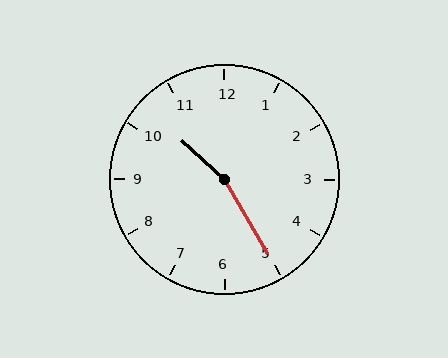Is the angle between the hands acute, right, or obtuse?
It is obtuse.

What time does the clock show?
10:25.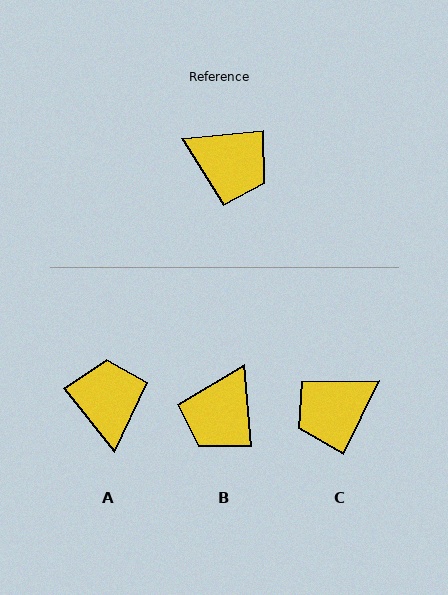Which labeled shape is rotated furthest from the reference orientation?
A, about 123 degrees away.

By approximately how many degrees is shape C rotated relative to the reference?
Approximately 122 degrees clockwise.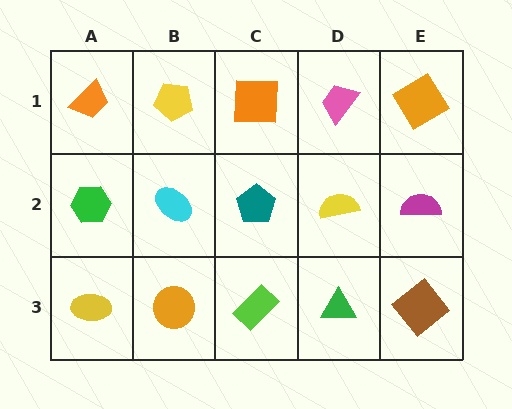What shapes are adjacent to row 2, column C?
An orange square (row 1, column C), a lime rectangle (row 3, column C), a cyan ellipse (row 2, column B), a yellow semicircle (row 2, column D).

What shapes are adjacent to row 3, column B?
A cyan ellipse (row 2, column B), a yellow ellipse (row 3, column A), a lime rectangle (row 3, column C).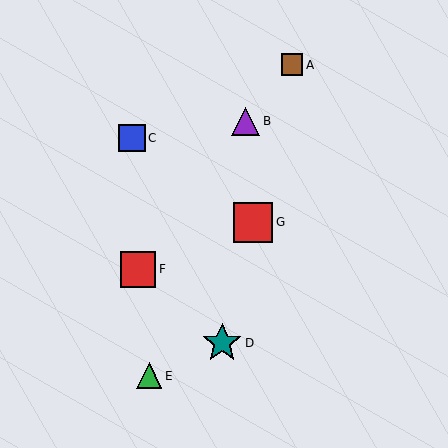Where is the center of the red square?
The center of the red square is at (253, 222).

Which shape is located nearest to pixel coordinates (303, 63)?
The brown square (labeled A) at (292, 65) is nearest to that location.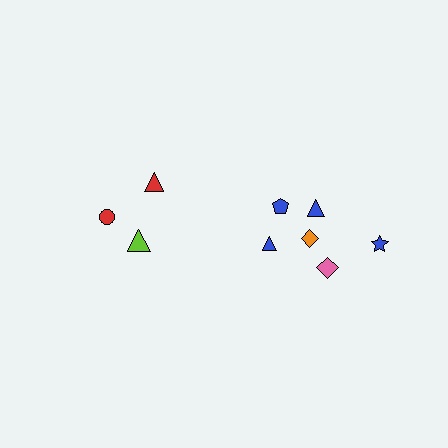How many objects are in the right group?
There are 6 objects.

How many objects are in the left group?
There are 3 objects.